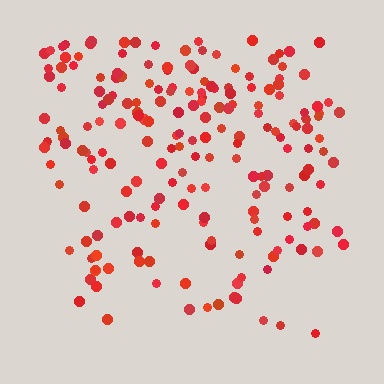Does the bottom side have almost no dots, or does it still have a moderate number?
Still a moderate number, just noticeably fewer than the top.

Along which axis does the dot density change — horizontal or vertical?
Vertical.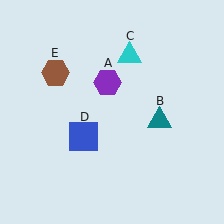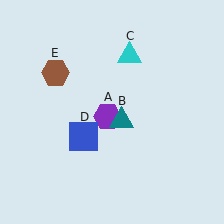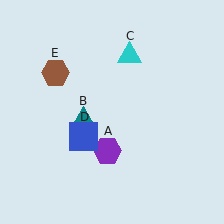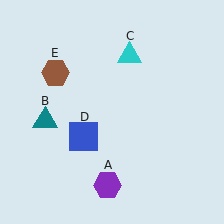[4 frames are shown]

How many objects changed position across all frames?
2 objects changed position: purple hexagon (object A), teal triangle (object B).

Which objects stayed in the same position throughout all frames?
Cyan triangle (object C) and blue square (object D) and brown hexagon (object E) remained stationary.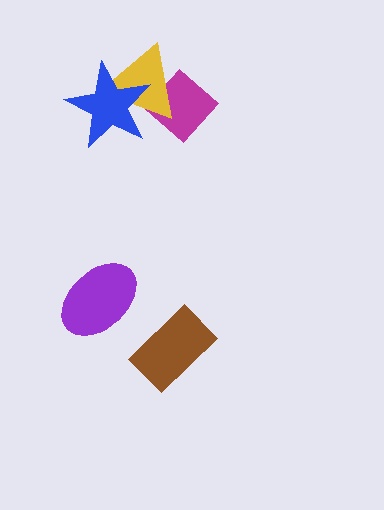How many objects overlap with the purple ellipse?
0 objects overlap with the purple ellipse.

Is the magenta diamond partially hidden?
Yes, it is partially covered by another shape.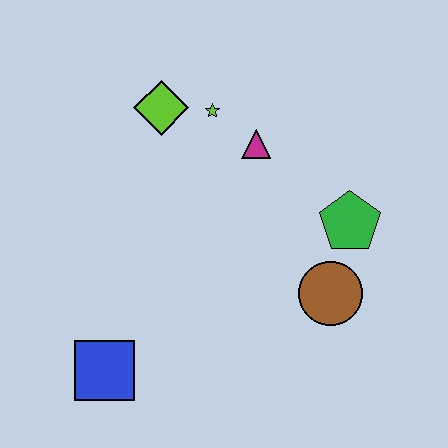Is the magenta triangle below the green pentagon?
No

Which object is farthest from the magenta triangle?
The blue square is farthest from the magenta triangle.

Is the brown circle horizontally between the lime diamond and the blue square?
No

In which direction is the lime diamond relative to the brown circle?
The lime diamond is above the brown circle.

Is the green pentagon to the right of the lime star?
Yes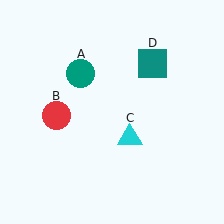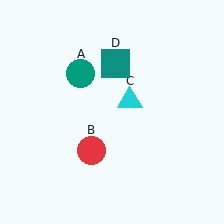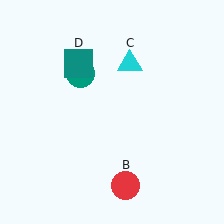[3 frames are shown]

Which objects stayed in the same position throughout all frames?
Teal circle (object A) remained stationary.